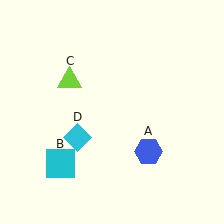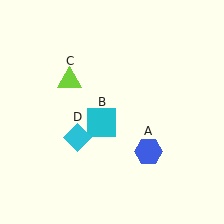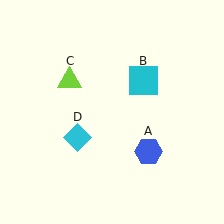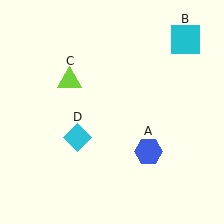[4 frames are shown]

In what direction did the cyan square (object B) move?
The cyan square (object B) moved up and to the right.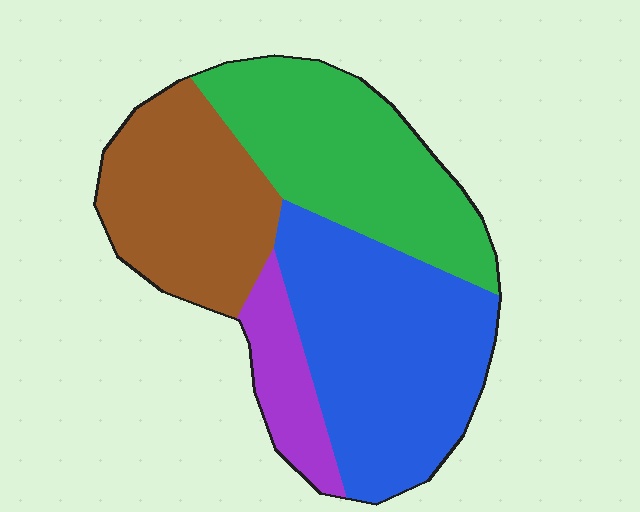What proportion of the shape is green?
Green covers around 30% of the shape.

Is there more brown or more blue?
Blue.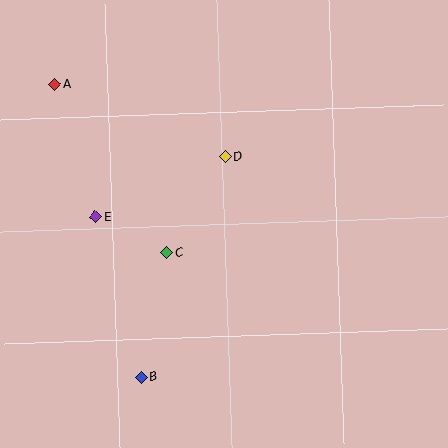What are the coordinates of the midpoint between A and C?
The midpoint between A and C is at (111, 168).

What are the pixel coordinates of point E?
Point E is at (95, 217).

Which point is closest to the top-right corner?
Point D is closest to the top-right corner.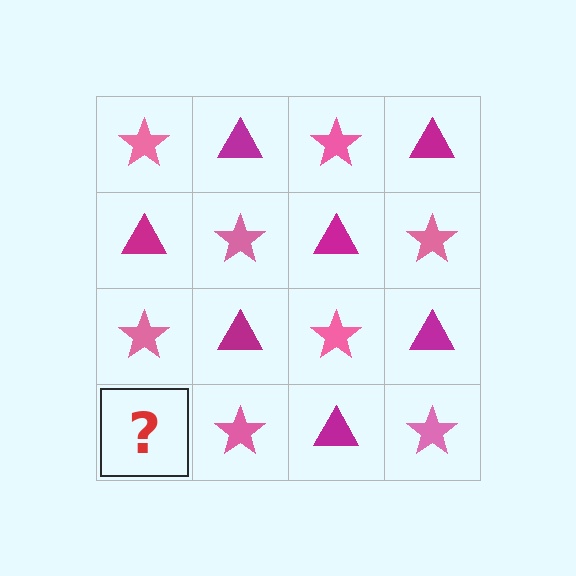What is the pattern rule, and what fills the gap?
The rule is that it alternates pink star and magenta triangle in a checkerboard pattern. The gap should be filled with a magenta triangle.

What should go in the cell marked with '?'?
The missing cell should contain a magenta triangle.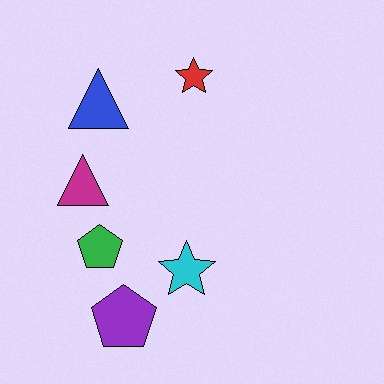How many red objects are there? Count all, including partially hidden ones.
There is 1 red object.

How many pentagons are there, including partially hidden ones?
There are 2 pentagons.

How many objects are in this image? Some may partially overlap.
There are 6 objects.